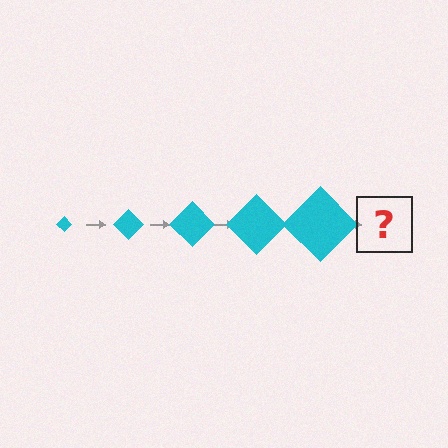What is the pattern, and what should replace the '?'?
The pattern is that the diamond gets progressively larger each step. The '?' should be a cyan diamond, larger than the previous one.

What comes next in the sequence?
The next element should be a cyan diamond, larger than the previous one.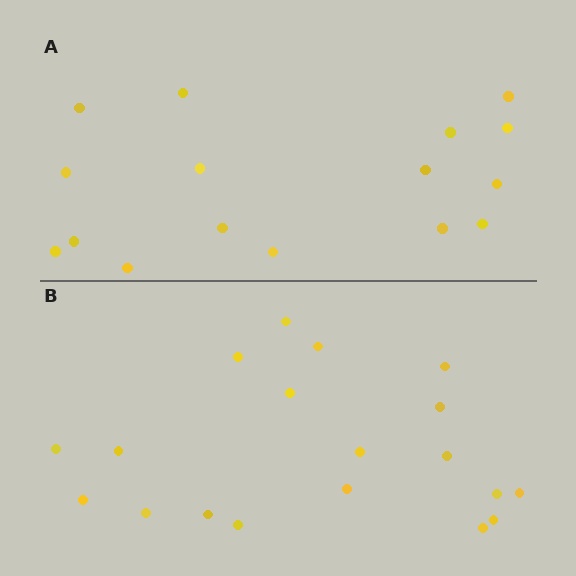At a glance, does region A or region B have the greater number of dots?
Region B (the bottom region) has more dots.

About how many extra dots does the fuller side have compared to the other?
Region B has just a few more — roughly 2 or 3 more dots than region A.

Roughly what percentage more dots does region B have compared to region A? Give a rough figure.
About 20% more.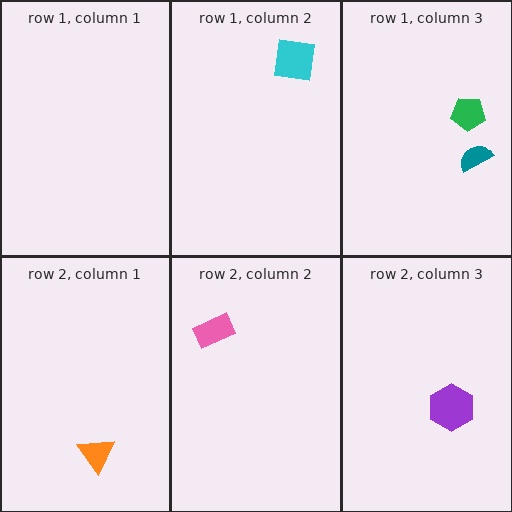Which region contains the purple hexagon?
The row 2, column 3 region.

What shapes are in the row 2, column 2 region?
The pink rectangle.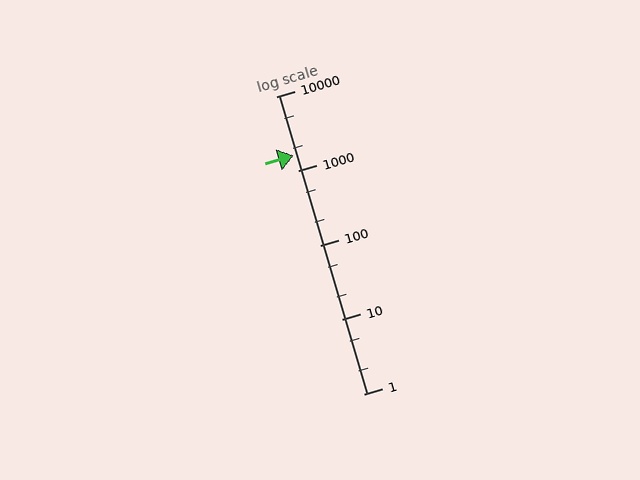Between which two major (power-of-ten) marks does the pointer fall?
The pointer is between 1000 and 10000.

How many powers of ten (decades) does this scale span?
The scale spans 4 decades, from 1 to 10000.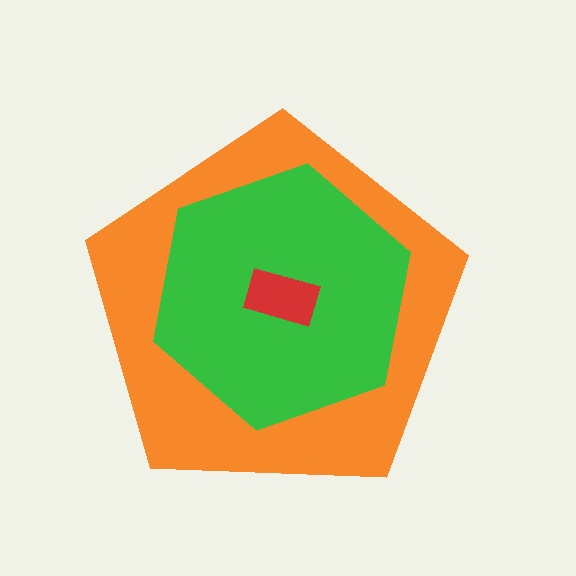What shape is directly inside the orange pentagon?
The green hexagon.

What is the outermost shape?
The orange pentagon.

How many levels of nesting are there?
3.